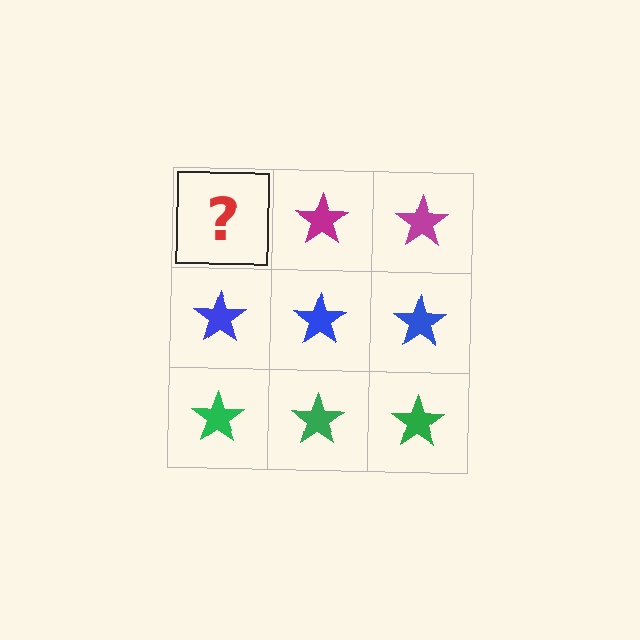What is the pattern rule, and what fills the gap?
The rule is that each row has a consistent color. The gap should be filled with a magenta star.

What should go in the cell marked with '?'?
The missing cell should contain a magenta star.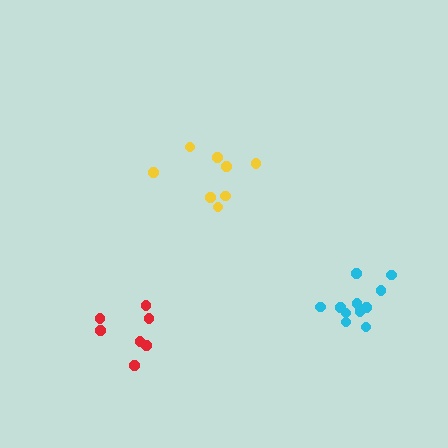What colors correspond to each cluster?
The clusters are colored: yellow, cyan, red.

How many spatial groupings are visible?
There are 3 spatial groupings.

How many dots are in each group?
Group 1: 8 dots, Group 2: 11 dots, Group 3: 7 dots (26 total).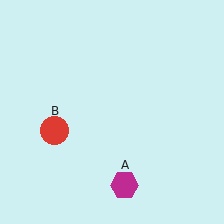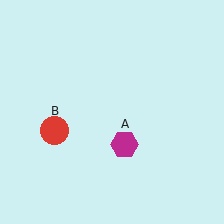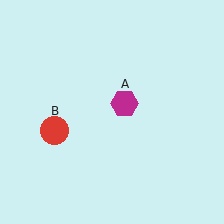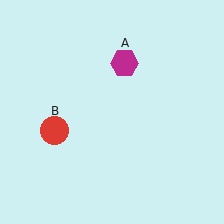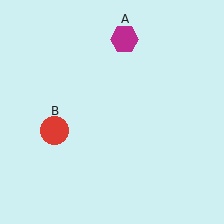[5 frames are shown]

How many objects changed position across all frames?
1 object changed position: magenta hexagon (object A).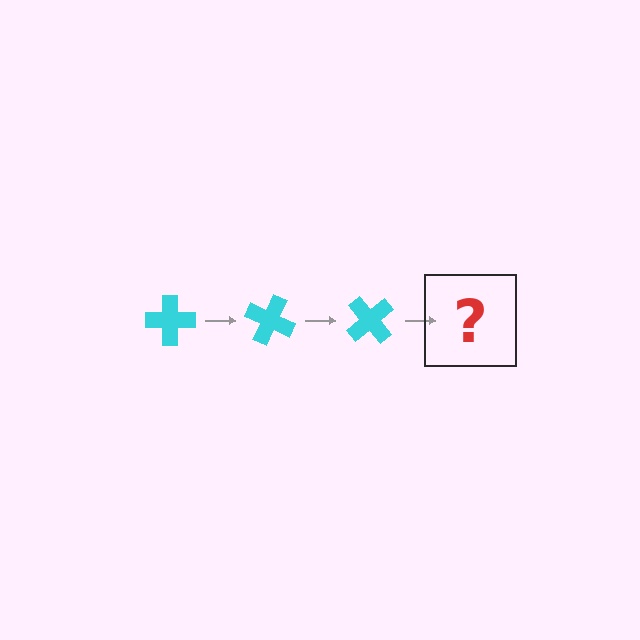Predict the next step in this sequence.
The next step is a cyan cross rotated 75 degrees.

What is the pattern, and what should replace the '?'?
The pattern is that the cross rotates 25 degrees each step. The '?' should be a cyan cross rotated 75 degrees.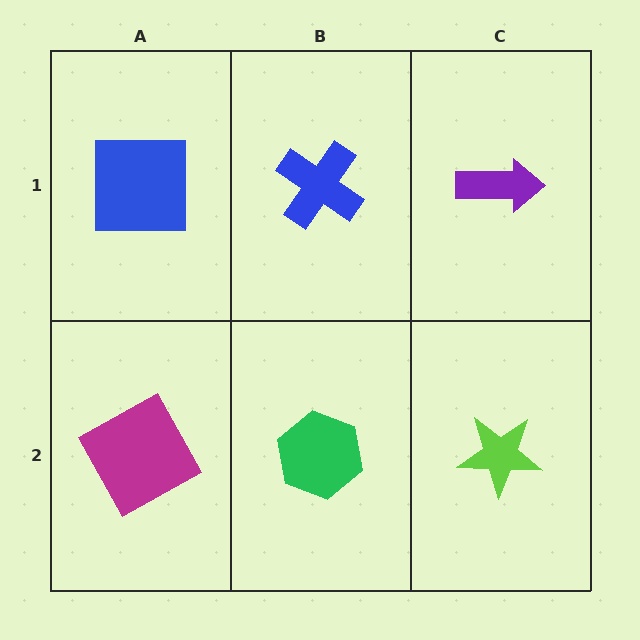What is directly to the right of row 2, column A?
A green hexagon.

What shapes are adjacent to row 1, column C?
A lime star (row 2, column C), a blue cross (row 1, column B).